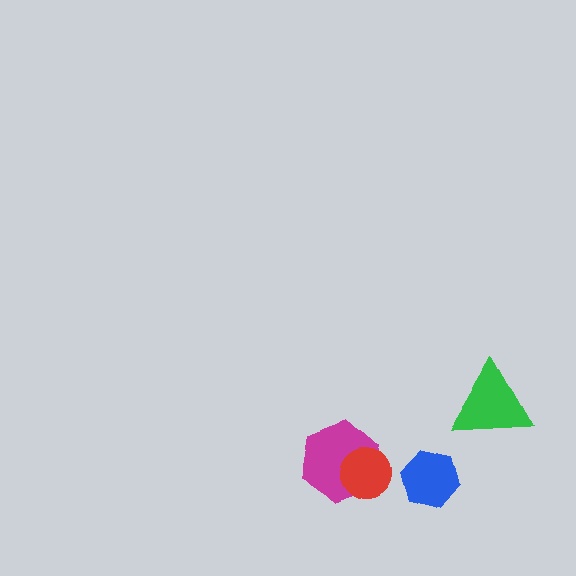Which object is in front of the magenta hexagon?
The red circle is in front of the magenta hexagon.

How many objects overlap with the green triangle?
0 objects overlap with the green triangle.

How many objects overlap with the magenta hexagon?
1 object overlaps with the magenta hexagon.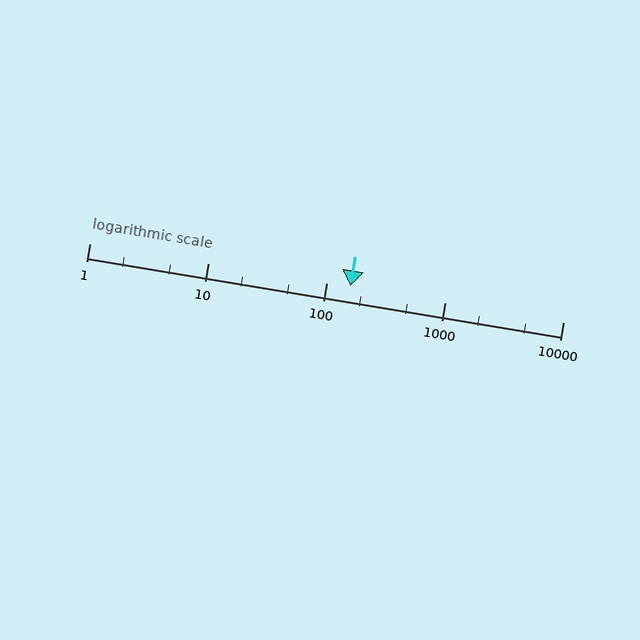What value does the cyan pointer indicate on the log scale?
The pointer indicates approximately 160.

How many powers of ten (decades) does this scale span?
The scale spans 4 decades, from 1 to 10000.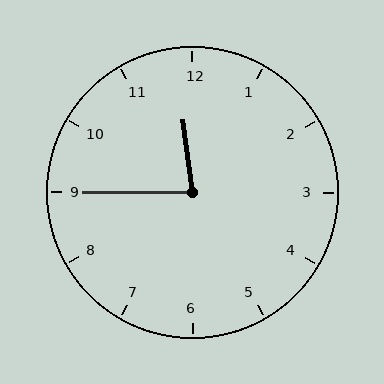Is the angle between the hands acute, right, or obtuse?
It is acute.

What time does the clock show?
11:45.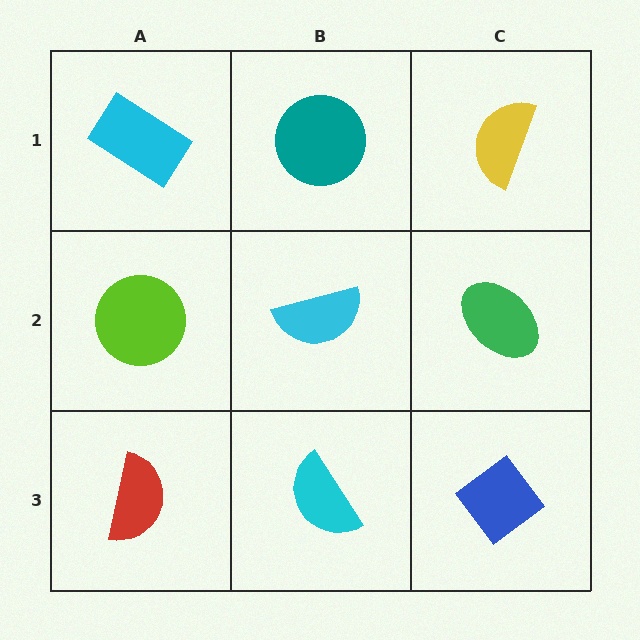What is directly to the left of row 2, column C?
A cyan semicircle.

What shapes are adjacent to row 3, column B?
A cyan semicircle (row 2, column B), a red semicircle (row 3, column A), a blue diamond (row 3, column C).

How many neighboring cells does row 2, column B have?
4.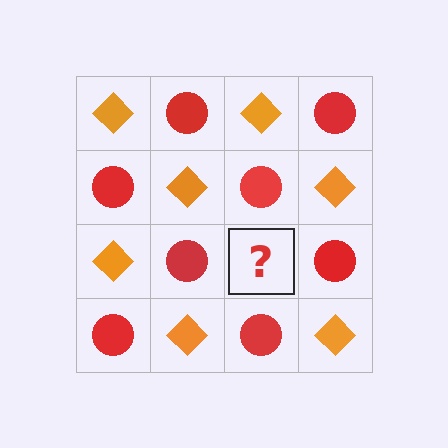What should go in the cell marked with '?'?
The missing cell should contain an orange diamond.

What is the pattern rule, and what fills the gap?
The rule is that it alternates orange diamond and red circle in a checkerboard pattern. The gap should be filled with an orange diamond.